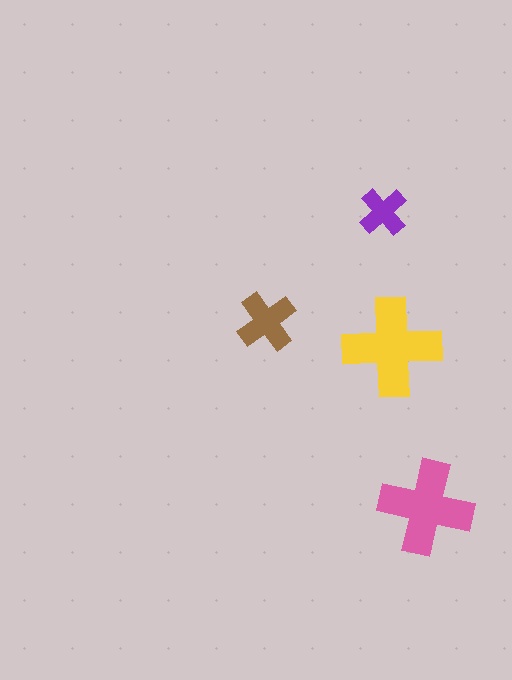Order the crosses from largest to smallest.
the yellow one, the pink one, the brown one, the purple one.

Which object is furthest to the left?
The brown cross is leftmost.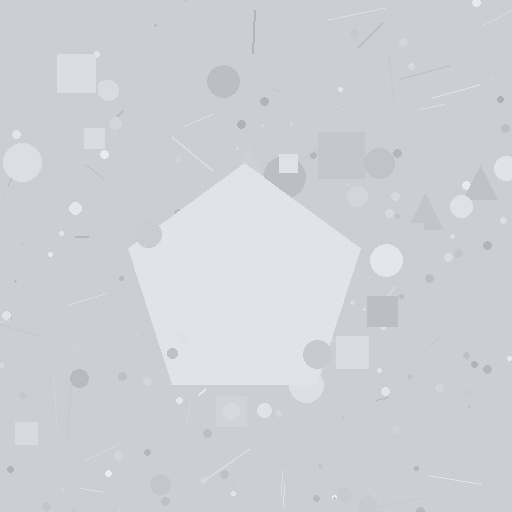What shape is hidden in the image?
A pentagon is hidden in the image.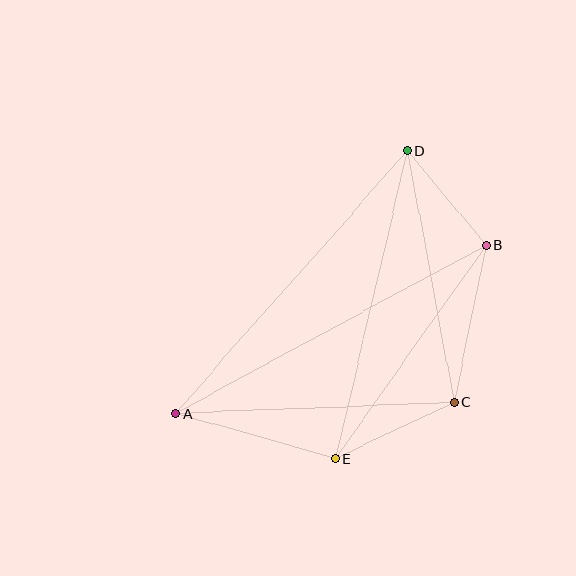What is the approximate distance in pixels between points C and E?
The distance between C and E is approximately 131 pixels.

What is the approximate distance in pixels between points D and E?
The distance between D and E is approximately 316 pixels.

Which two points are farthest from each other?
Points A and B are farthest from each other.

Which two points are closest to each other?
Points B and D are closest to each other.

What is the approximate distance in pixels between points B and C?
The distance between B and C is approximately 161 pixels.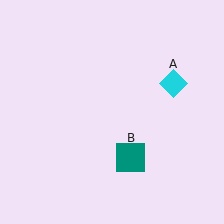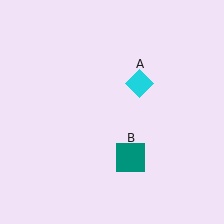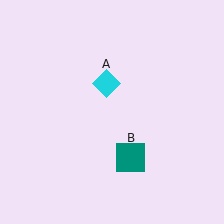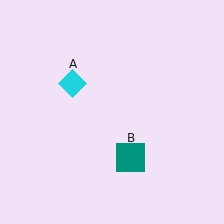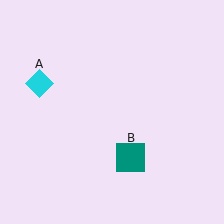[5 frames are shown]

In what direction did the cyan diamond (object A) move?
The cyan diamond (object A) moved left.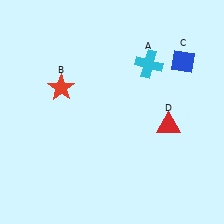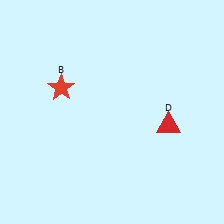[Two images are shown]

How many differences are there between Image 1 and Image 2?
There are 2 differences between the two images.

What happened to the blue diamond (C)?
The blue diamond (C) was removed in Image 2. It was in the top-right area of Image 1.